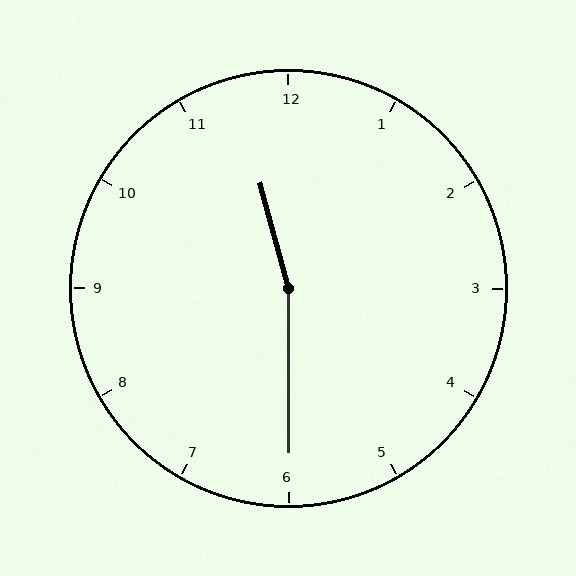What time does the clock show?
11:30.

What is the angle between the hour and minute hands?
Approximately 165 degrees.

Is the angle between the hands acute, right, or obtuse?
It is obtuse.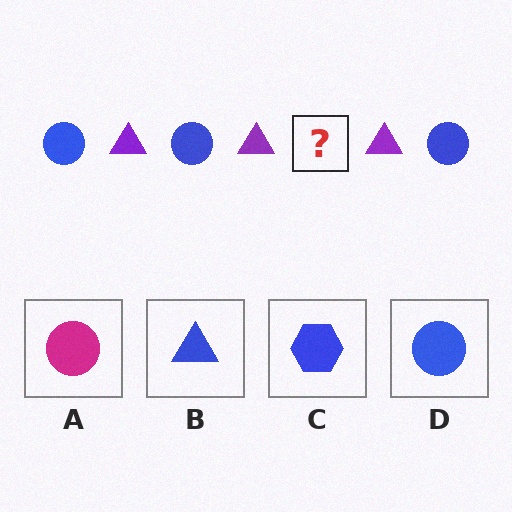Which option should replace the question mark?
Option D.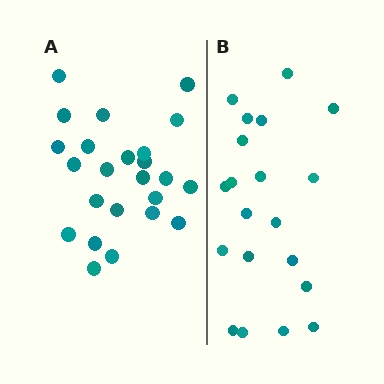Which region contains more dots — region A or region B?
Region A (the left region) has more dots.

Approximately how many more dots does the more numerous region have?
Region A has about 4 more dots than region B.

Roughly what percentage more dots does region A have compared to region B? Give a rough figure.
About 20% more.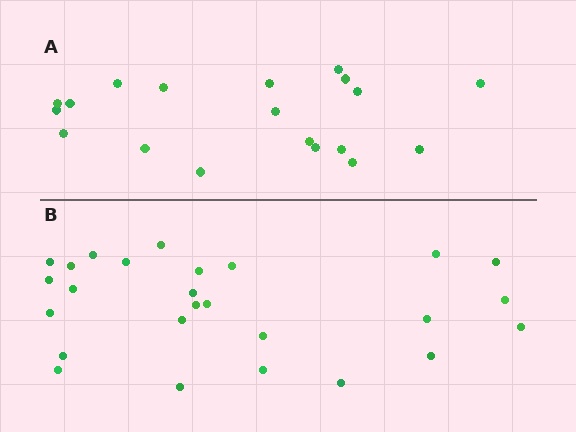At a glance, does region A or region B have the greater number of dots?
Region B (the bottom region) has more dots.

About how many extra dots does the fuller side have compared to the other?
Region B has roughly 8 or so more dots than region A.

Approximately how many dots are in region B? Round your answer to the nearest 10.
About 30 dots. (The exact count is 26, which rounds to 30.)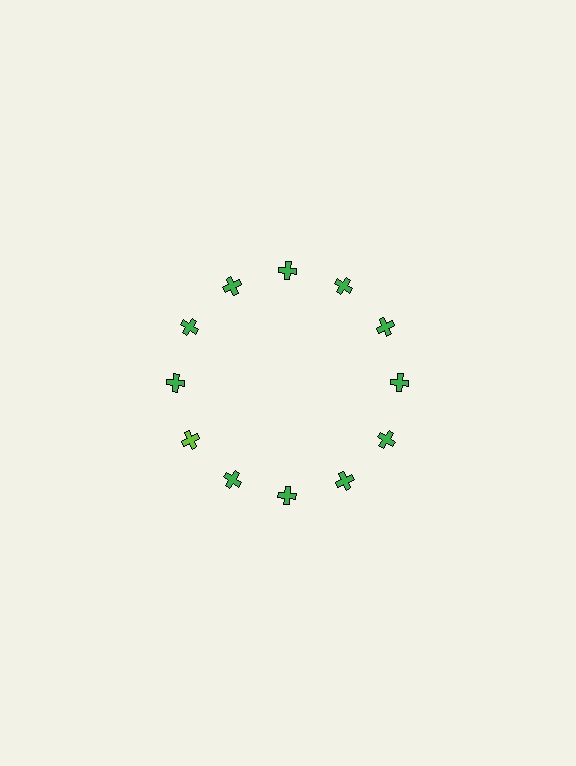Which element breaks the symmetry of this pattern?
The lime cross at roughly the 8 o'clock position breaks the symmetry. All other shapes are green crosses.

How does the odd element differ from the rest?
It has a different color: lime instead of green.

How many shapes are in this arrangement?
There are 12 shapes arranged in a ring pattern.